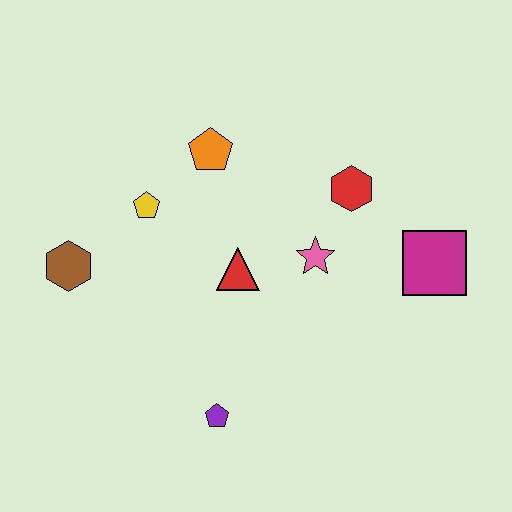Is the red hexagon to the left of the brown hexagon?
No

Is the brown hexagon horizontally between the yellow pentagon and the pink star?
No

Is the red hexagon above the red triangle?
Yes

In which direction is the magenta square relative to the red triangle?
The magenta square is to the right of the red triangle.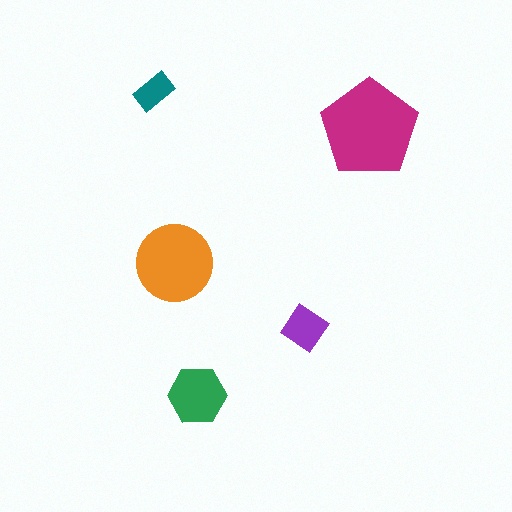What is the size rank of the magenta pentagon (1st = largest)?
1st.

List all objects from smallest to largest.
The teal rectangle, the purple diamond, the green hexagon, the orange circle, the magenta pentagon.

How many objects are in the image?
There are 5 objects in the image.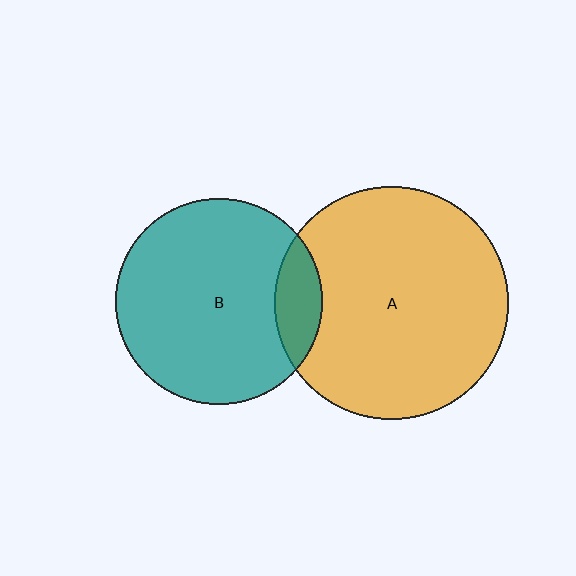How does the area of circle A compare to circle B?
Approximately 1.3 times.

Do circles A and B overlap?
Yes.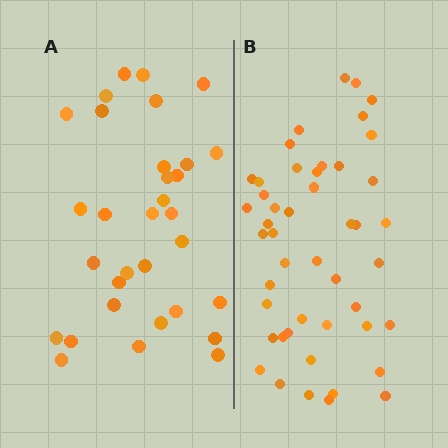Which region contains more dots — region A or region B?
Region B (the right region) has more dots.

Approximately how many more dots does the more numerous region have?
Region B has approximately 15 more dots than region A.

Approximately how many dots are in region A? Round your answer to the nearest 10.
About 30 dots. (The exact count is 32, which rounds to 30.)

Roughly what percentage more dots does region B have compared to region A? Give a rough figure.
About 45% more.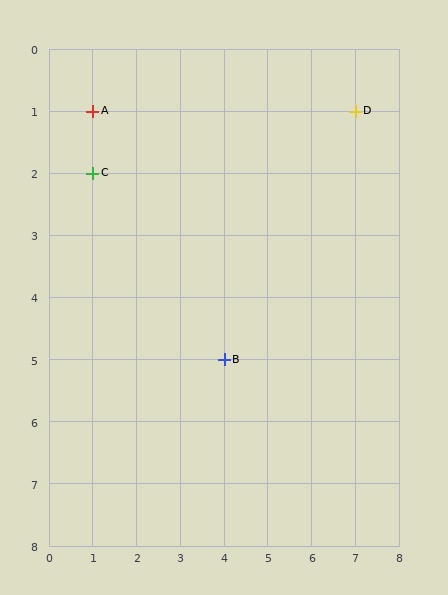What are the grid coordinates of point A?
Point A is at grid coordinates (1, 1).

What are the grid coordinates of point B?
Point B is at grid coordinates (4, 5).